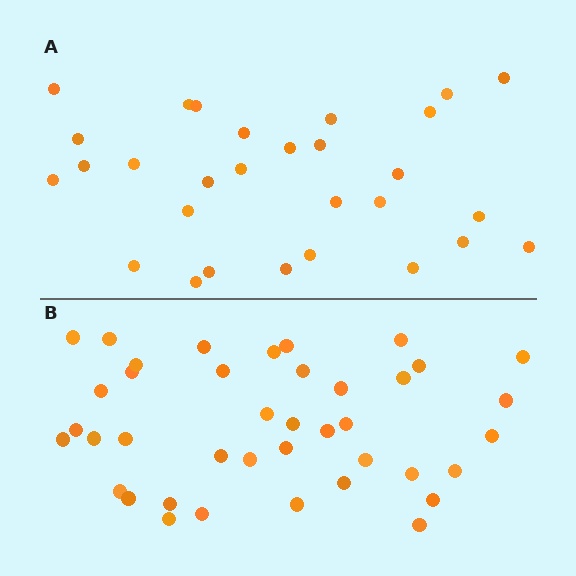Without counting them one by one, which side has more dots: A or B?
Region B (the bottom region) has more dots.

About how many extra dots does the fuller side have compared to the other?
Region B has roughly 12 or so more dots than region A.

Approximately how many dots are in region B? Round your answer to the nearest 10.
About 40 dots.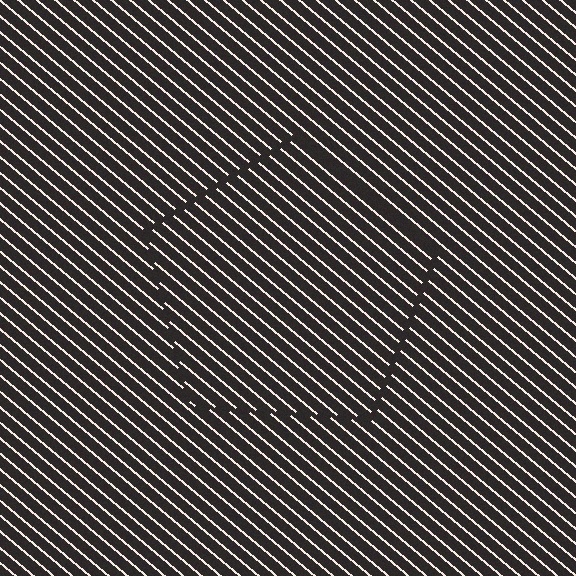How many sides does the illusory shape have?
5 sides — the line-ends trace a pentagon.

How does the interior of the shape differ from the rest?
The interior of the shape contains the same grating, shifted by half a period — the contour is defined by the phase discontinuity where line-ends from the inner and outer gratings abut.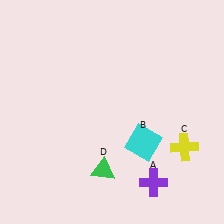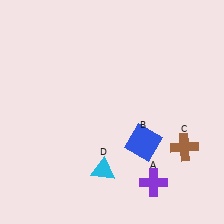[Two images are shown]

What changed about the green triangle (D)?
In Image 1, D is green. In Image 2, it changed to cyan.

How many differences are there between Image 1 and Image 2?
There are 3 differences between the two images.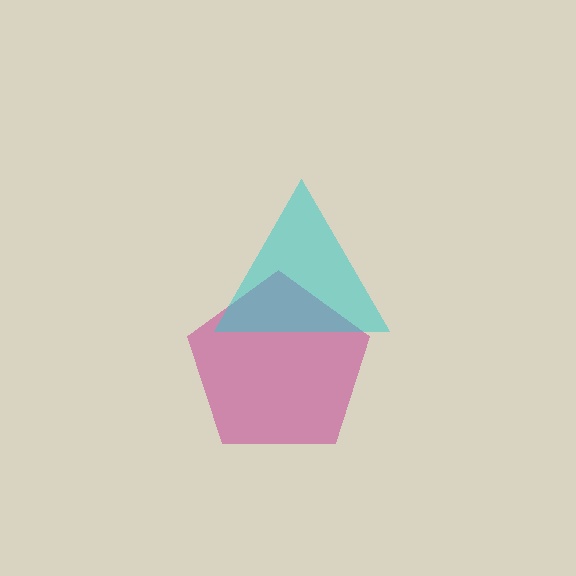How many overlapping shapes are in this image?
There are 2 overlapping shapes in the image.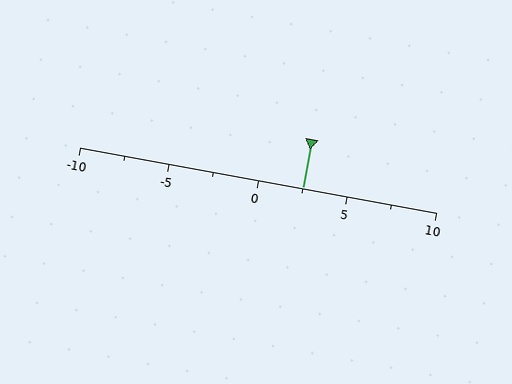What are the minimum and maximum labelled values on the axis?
The axis runs from -10 to 10.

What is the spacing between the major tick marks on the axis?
The major ticks are spaced 5 apart.